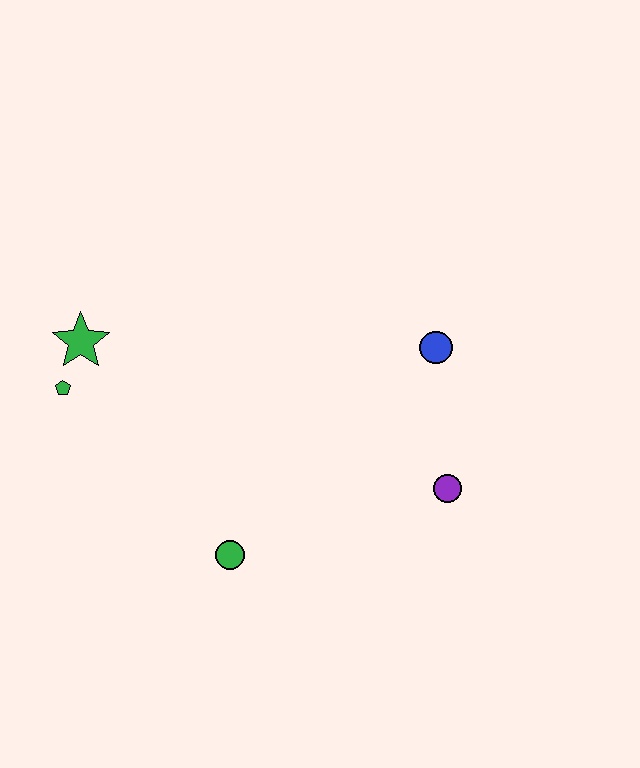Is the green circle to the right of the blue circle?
No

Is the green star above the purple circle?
Yes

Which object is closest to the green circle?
The purple circle is closest to the green circle.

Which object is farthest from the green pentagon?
The purple circle is farthest from the green pentagon.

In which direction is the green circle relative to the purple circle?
The green circle is to the left of the purple circle.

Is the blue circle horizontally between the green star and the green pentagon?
No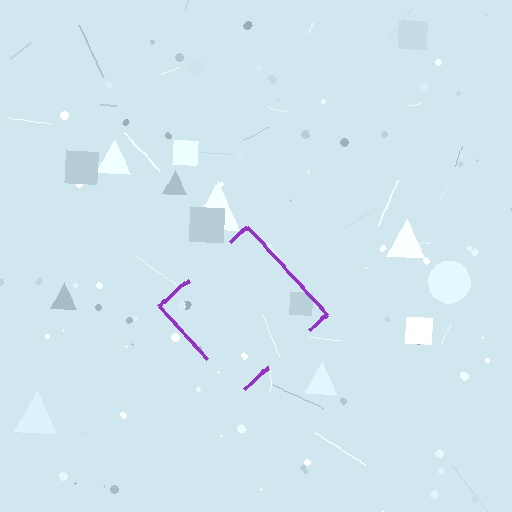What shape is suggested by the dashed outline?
The dashed outline suggests a diamond.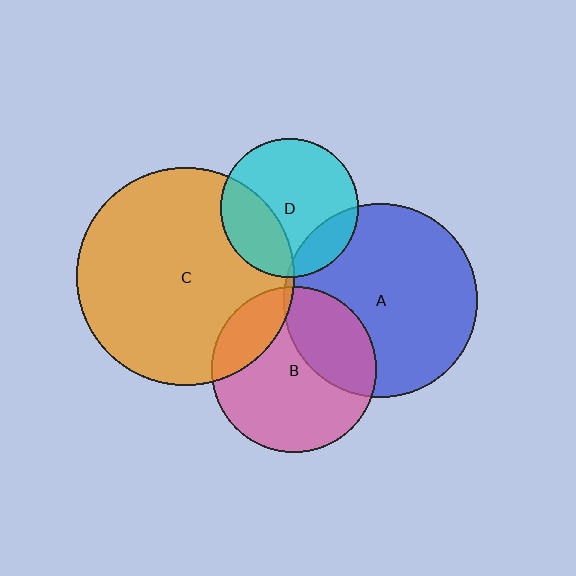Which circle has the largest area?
Circle C (orange).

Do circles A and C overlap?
Yes.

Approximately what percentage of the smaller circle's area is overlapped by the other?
Approximately 5%.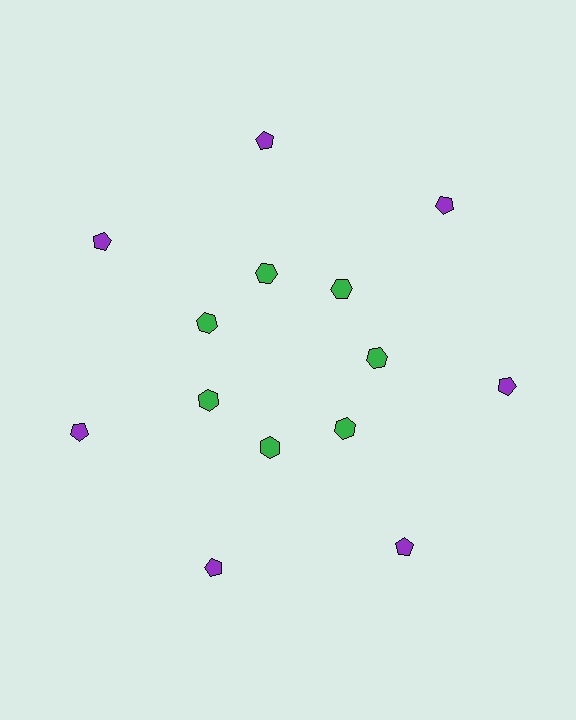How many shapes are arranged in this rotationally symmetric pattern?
There are 14 shapes, arranged in 7 groups of 2.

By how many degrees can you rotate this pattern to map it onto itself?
The pattern maps onto itself every 51 degrees of rotation.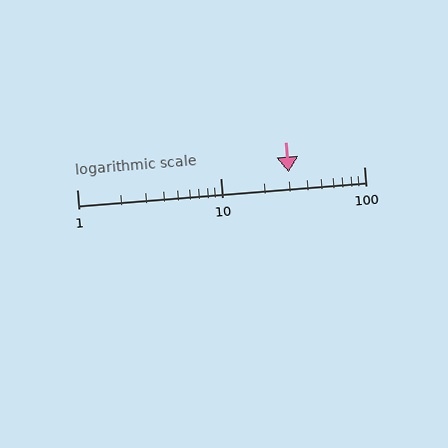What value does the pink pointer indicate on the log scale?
The pointer indicates approximately 30.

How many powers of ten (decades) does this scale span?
The scale spans 2 decades, from 1 to 100.